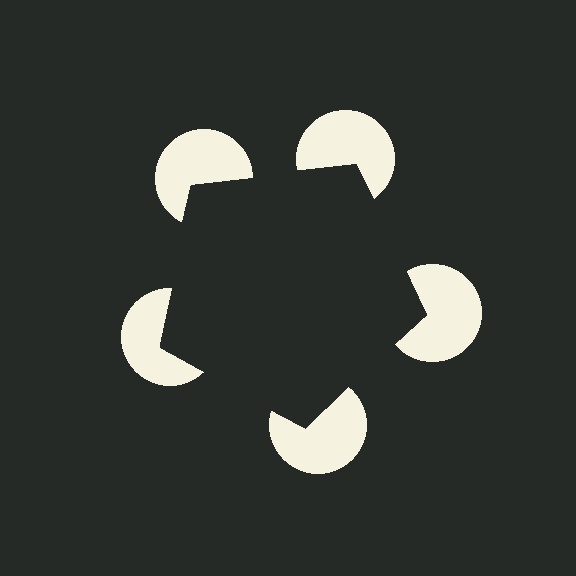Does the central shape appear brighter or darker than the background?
It typically appears slightly darker than the background, even though no actual brightness change is drawn.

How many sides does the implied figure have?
5 sides.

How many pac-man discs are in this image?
There are 5 — one at each vertex of the illusory pentagon.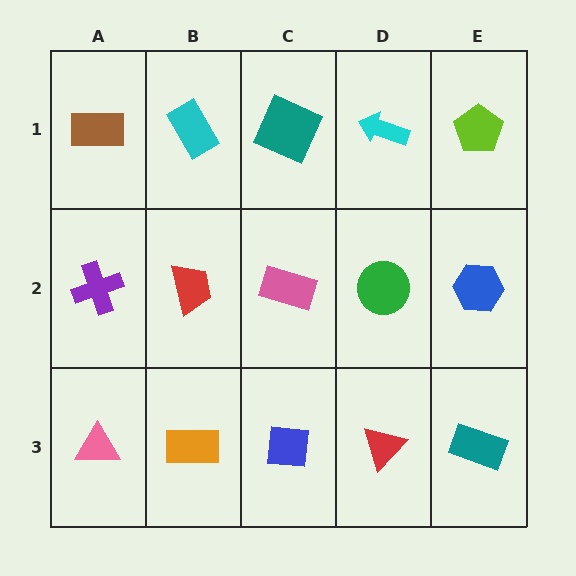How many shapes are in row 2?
5 shapes.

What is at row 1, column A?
A brown rectangle.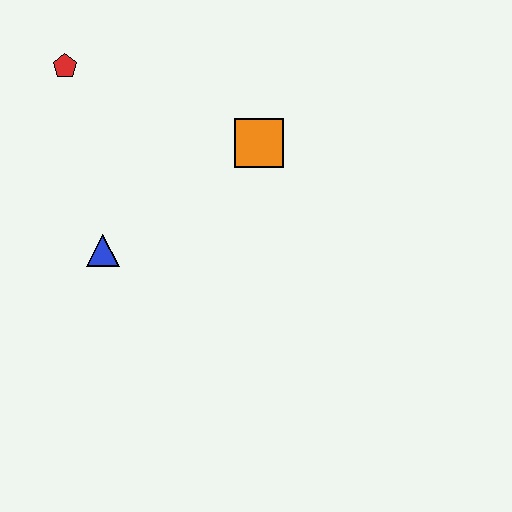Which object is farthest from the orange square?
The red pentagon is farthest from the orange square.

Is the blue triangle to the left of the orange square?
Yes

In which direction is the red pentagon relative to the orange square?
The red pentagon is to the left of the orange square.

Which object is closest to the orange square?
The blue triangle is closest to the orange square.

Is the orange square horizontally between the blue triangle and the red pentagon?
No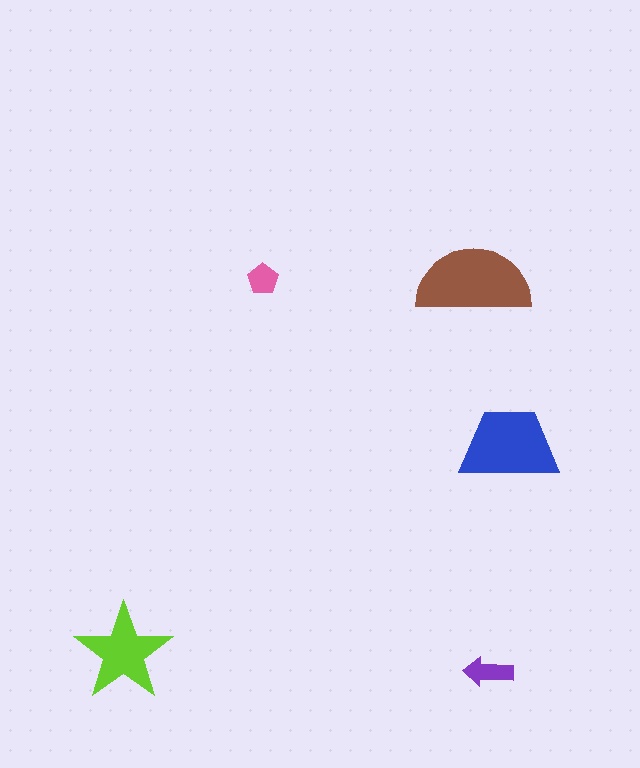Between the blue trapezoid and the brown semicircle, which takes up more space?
The brown semicircle.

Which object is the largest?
The brown semicircle.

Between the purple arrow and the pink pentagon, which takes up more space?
The purple arrow.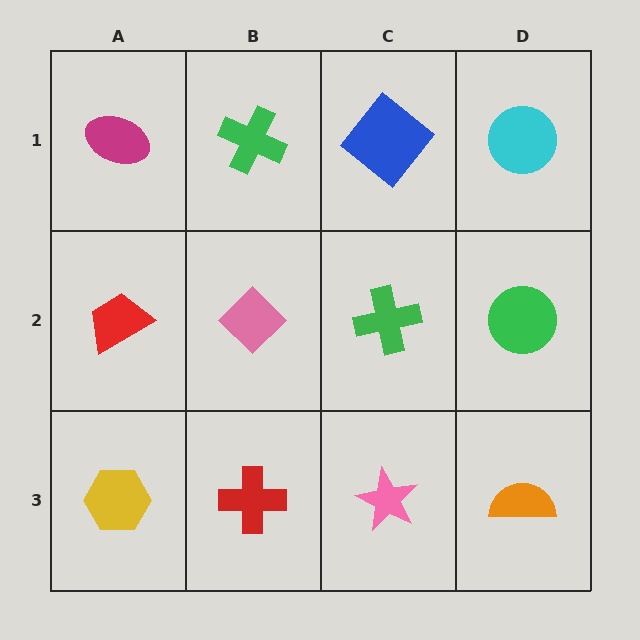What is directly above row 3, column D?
A green circle.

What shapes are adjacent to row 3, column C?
A green cross (row 2, column C), a red cross (row 3, column B), an orange semicircle (row 3, column D).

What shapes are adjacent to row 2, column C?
A blue diamond (row 1, column C), a pink star (row 3, column C), a pink diamond (row 2, column B), a green circle (row 2, column D).